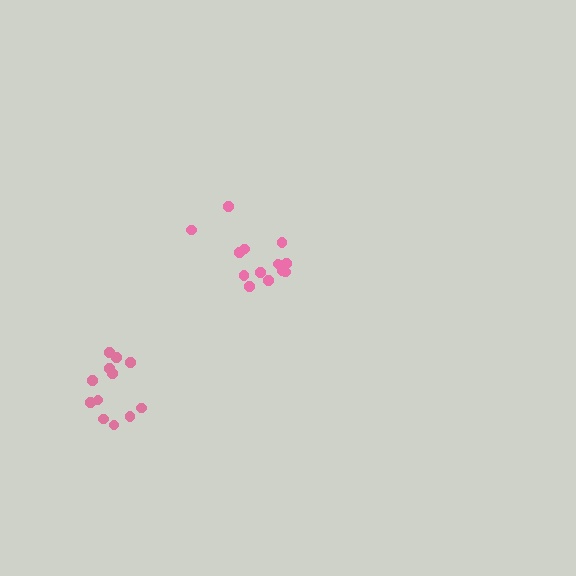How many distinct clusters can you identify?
There are 2 distinct clusters.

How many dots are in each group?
Group 1: 12 dots, Group 2: 14 dots (26 total).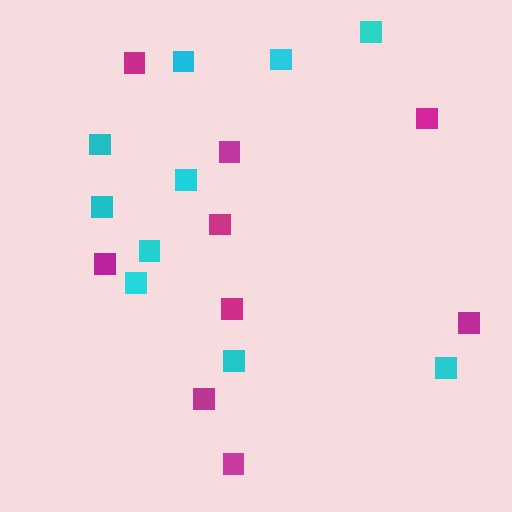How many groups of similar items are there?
There are 2 groups: one group of cyan squares (10) and one group of magenta squares (9).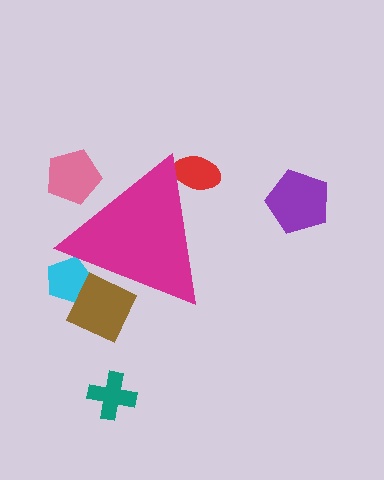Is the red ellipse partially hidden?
Yes, the red ellipse is partially hidden behind the magenta triangle.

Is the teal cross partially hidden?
No, the teal cross is fully visible.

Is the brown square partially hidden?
Yes, the brown square is partially hidden behind the magenta triangle.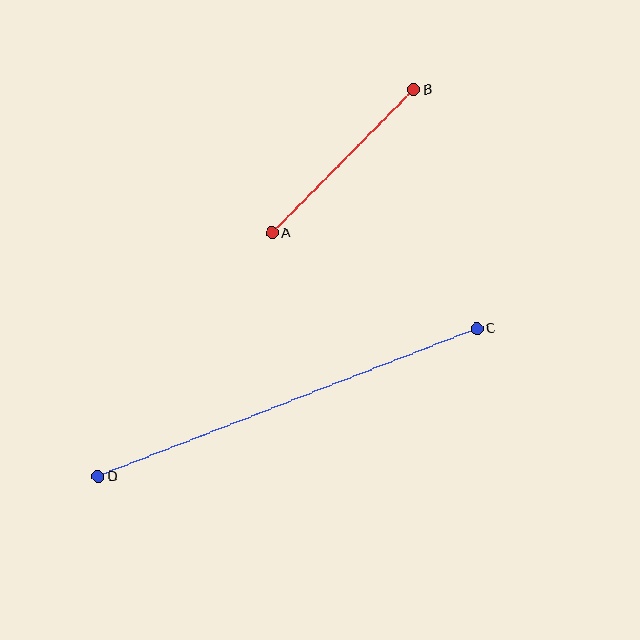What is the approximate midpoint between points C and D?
The midpoint is at approximately (287, 403) pixels.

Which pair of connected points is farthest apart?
Points C and D are farthest apart.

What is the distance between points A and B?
The distance is approximately 202 pixels.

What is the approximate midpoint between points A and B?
The midpoint is at approximately (343, 162) pixels.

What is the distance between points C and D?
The distance is approximately 406 pixels.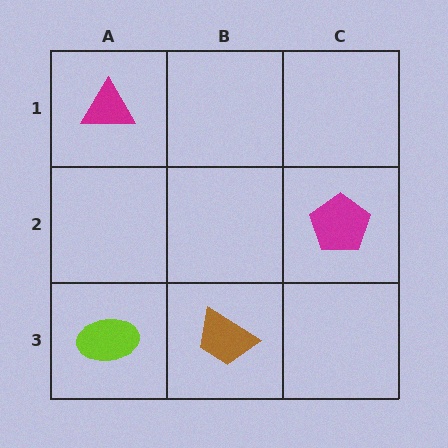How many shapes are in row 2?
1 shape.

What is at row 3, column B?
A brown trapezoid.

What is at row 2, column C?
A magenta pentagon.